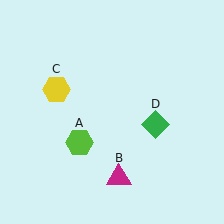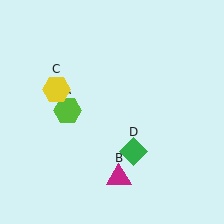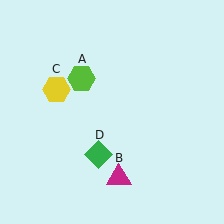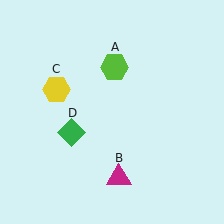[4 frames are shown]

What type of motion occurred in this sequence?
The lime hexagon (object A), green diamond (object D) rotated clockwise around the center of the scene.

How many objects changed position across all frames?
2 objects changed position: lime hexagon (object A), green diamond (object D).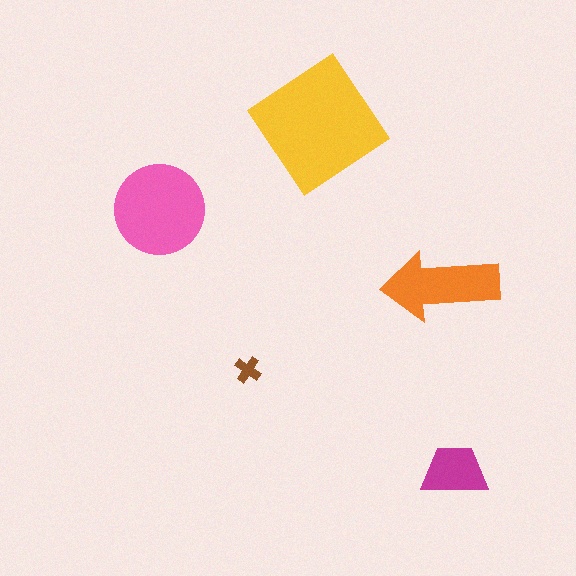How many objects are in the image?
There are 5 objects in the image.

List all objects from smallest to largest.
The brown cross, the magenta trapezoid, the orange arrow, the pink circle, the yellow diamond.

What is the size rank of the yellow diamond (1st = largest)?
1st.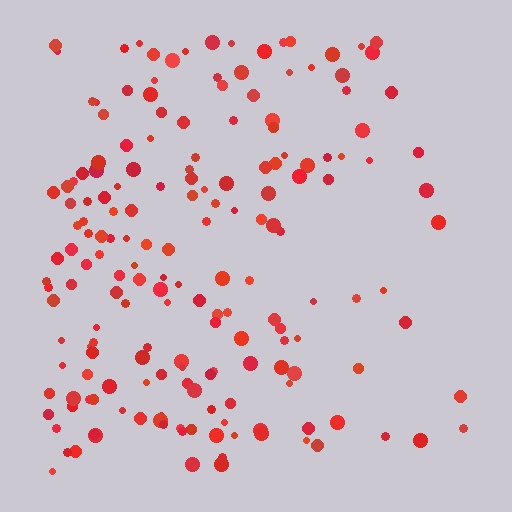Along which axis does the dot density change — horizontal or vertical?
Horizontal.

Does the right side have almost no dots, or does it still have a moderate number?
Still a moderate number, just noticeably fewer than the left.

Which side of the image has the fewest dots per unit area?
The right.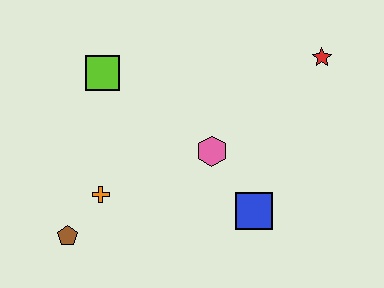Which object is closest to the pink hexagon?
The blue square is closest to the pink hexagon.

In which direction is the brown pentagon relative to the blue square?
The brown pentagon is to the left of the blue square.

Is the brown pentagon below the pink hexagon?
Yes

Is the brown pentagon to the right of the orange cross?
No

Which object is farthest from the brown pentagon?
The red star is farthest from the brown pentagon.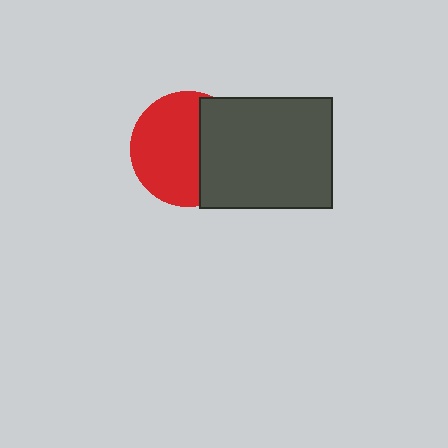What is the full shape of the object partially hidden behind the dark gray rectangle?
The partially hidden object is a red circle.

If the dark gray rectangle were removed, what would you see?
You would see the complete red circle.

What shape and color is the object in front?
The object in front is a dark gray rectangle.